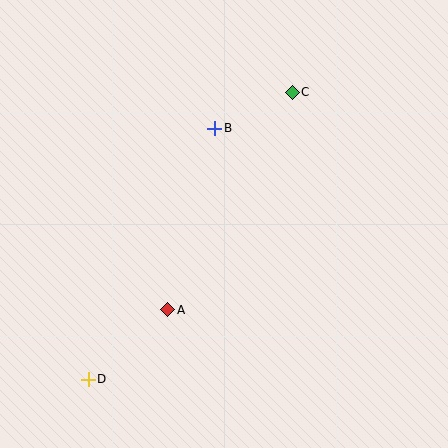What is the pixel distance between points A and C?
The distance between A and C is 251 pixels.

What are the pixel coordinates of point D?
Point D is at (88, 379).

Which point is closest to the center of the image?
Point B at (215, 128) is closest to the center.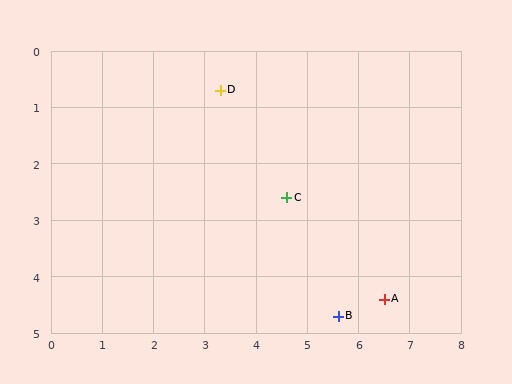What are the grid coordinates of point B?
Point B is at approximately (5.6, 4.7).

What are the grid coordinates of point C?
Point C is at approximately (4.6, 2.6).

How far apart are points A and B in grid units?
Points A and B are about 0.9 grid units apart.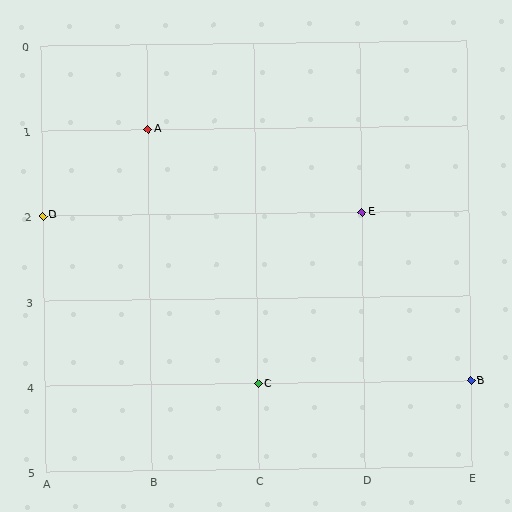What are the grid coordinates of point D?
Point D is at grid coordinates (A, 2).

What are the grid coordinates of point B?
Point B is at grid coordinates (E, 4).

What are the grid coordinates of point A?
Point A is at grid coordinates (B, 1).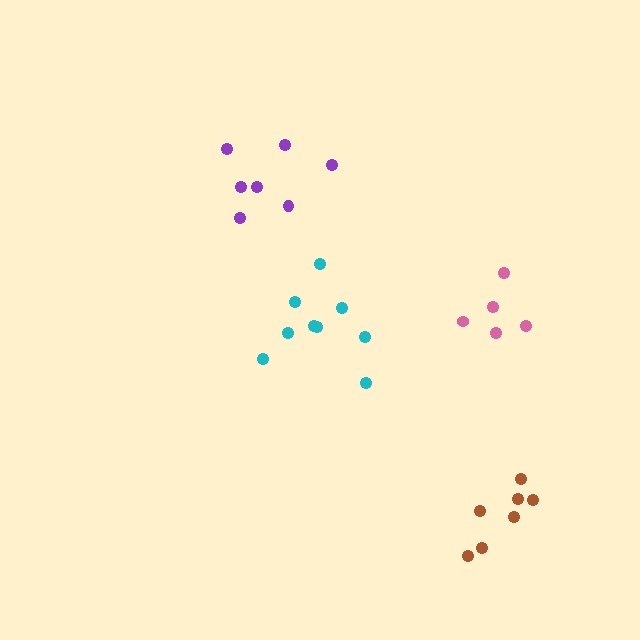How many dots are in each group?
Group 1: 5 dots, Group 2: 7 dots, Group 3: 7 dots, Group 4: 9 dots (28 total).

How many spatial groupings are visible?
There are 4 spatial groupings.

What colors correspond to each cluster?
The clusters are colored: pink, purple, brown, cyan.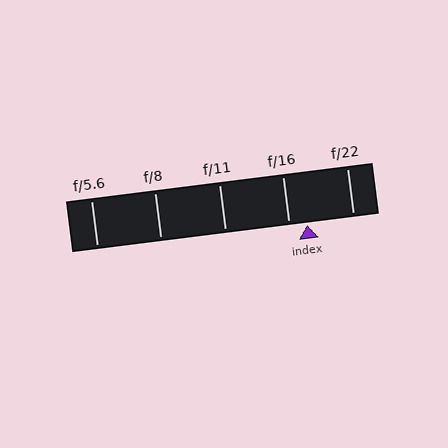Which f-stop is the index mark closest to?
The index mark is closest to f/16.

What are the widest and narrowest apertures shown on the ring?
The widest aperture shown is f/5.6 and the narrowest is f/22.